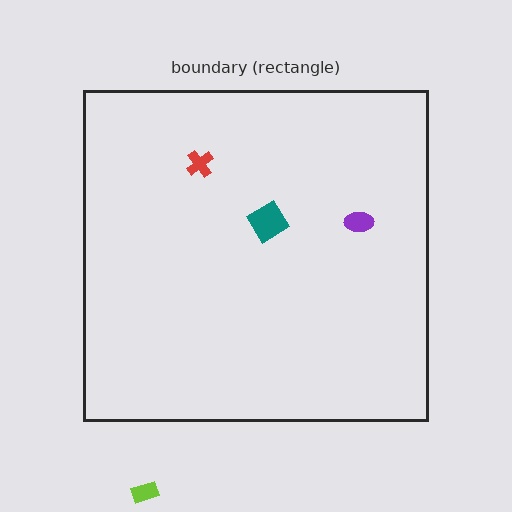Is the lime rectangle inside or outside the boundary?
Outside.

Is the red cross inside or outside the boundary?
Inside.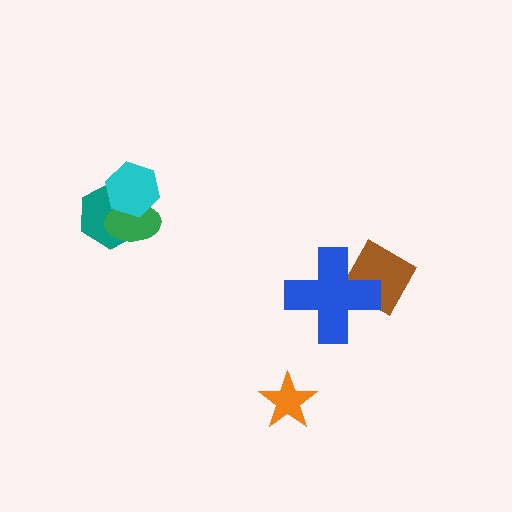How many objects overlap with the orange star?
0 objects overlap with the orange star.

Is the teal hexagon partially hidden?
Yes, it is partially covered by another shape.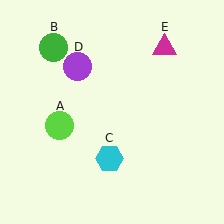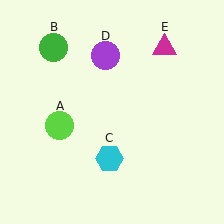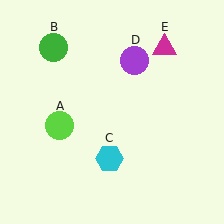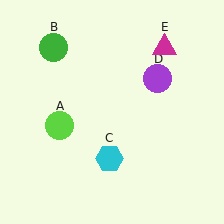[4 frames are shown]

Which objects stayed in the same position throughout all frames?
Lime circle (object A) and green circle (object B) and cyan hexagon (object C) and magenta triangle (object E) remained stationary.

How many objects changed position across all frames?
1 object changed position: purple circle (object D).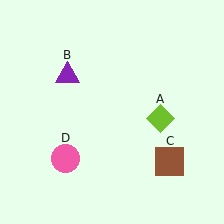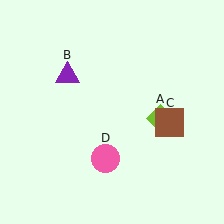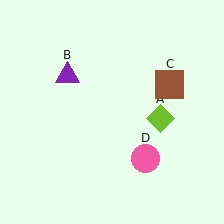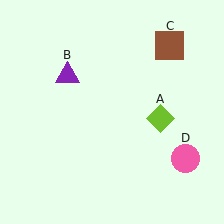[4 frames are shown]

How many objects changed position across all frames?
2 objects changed position: brown square (object C), pink circle (object D).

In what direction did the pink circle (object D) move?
The pink circle (object D) moved right.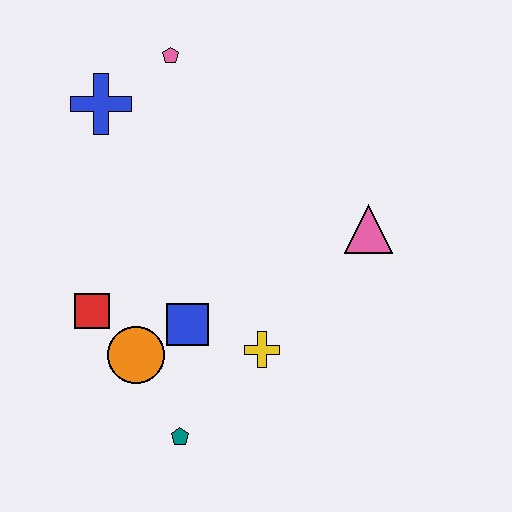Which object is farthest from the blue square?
The pink pentagon is farthest from the blue square.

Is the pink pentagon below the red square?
No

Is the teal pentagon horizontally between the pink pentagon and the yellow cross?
Yes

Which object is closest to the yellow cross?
The blue square is closest to the yellow cross.